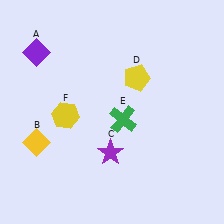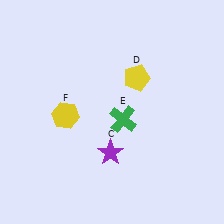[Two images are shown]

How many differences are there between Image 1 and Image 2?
There are 2 differences between the two images.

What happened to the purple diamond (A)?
The purple diamond (A) was removed in Image 2. It was in the top-left area of Image 1.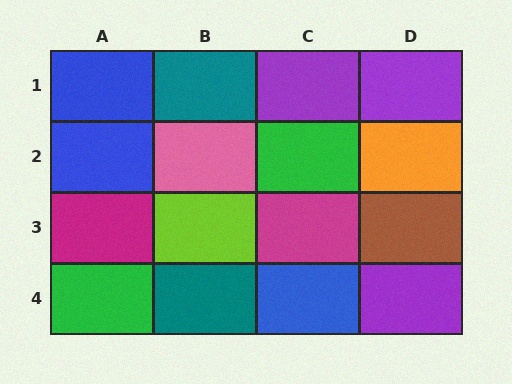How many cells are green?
2 cells are green.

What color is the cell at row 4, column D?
Purple.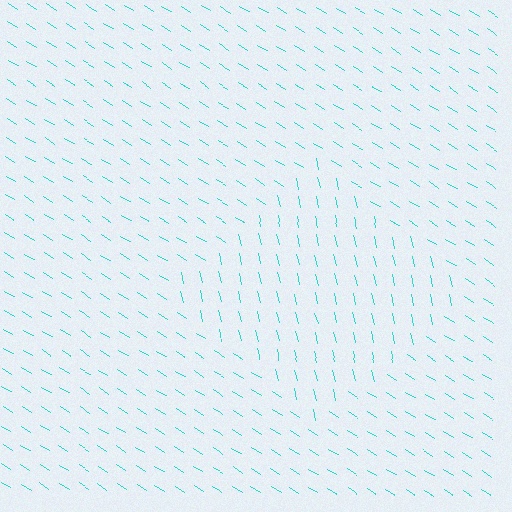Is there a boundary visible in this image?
Yes, there is a texture boundary formed by a change in line orientation.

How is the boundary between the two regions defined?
The boundary is defined purely by a change in line orientation (approximately 45 degrees difference). All lines are the same color and thickness.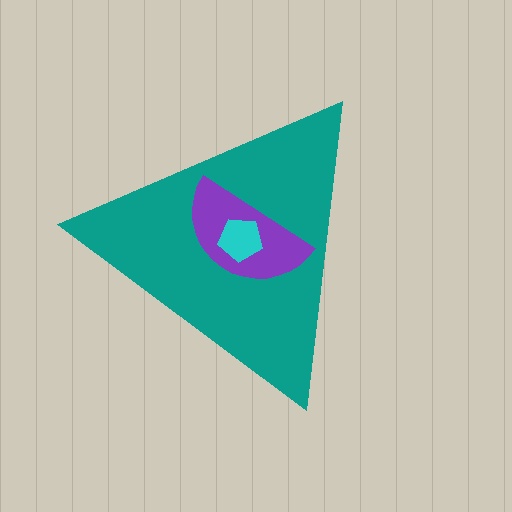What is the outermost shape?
The teal triangle.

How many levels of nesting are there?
3.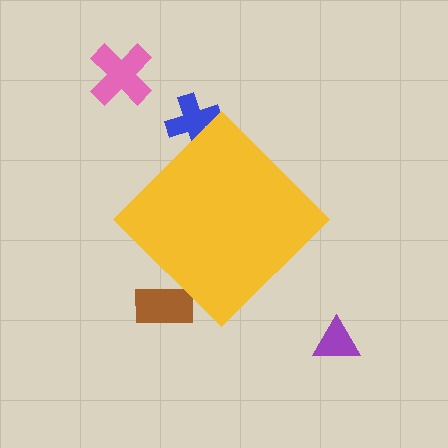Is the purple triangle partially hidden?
No, the purple triangle is fully visible.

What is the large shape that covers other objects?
A yellow diamond.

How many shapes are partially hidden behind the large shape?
2 shapes are partially hidden.